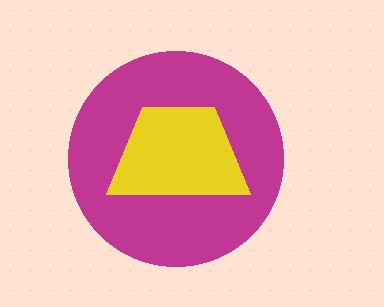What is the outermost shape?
The magenta circle.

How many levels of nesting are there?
2.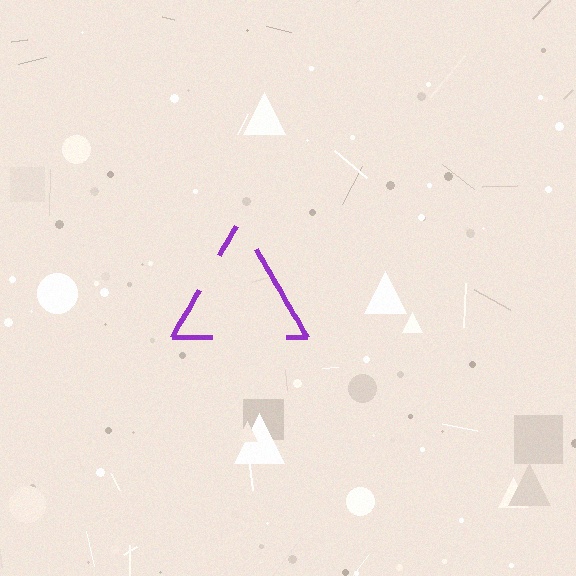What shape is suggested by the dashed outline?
The dashed outline suggests a triangle.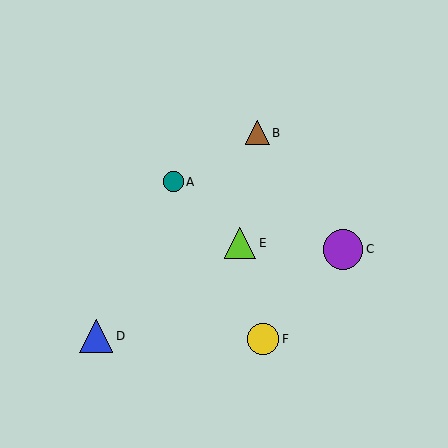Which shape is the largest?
The purple circle (labeled C) is the largest.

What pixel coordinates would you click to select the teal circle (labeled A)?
Click at (173, 182) to select the teal circle A.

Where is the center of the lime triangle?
The center of the lime triangle is at (240, 243).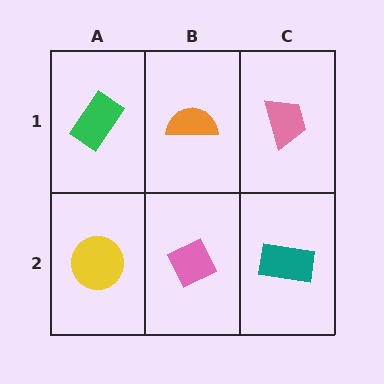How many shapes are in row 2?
3 shapes.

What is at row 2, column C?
A teal rectangle.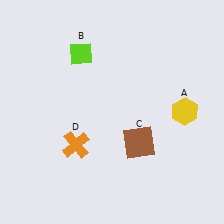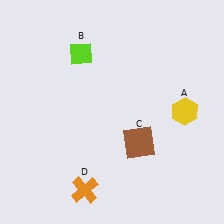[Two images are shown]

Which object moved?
The orange cross (D) moved down.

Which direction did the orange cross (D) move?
The orange cross (D) moved down.